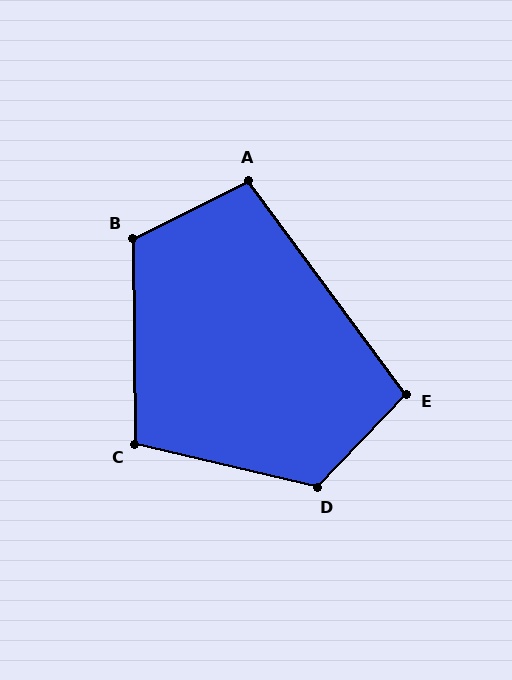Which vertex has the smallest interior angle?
A, at approximately 100 degrees.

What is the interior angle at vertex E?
Approximately 100 degrees (obtuse).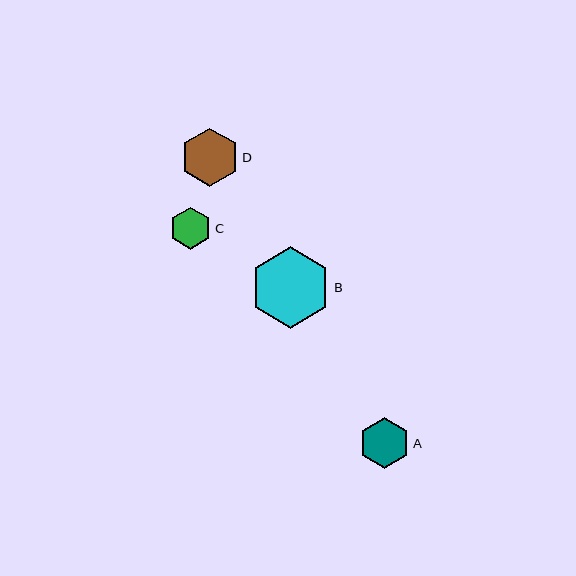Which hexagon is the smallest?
Hexagon C is the smallest with a size of approximately 42 pixels.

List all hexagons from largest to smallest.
From largest to smallest: B, D, A, C.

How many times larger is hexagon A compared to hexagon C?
Hexagon A is approximately 1.2 times the size of hexagon C.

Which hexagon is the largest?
Hexagon B is the largest with a size of approximately 81 pixels.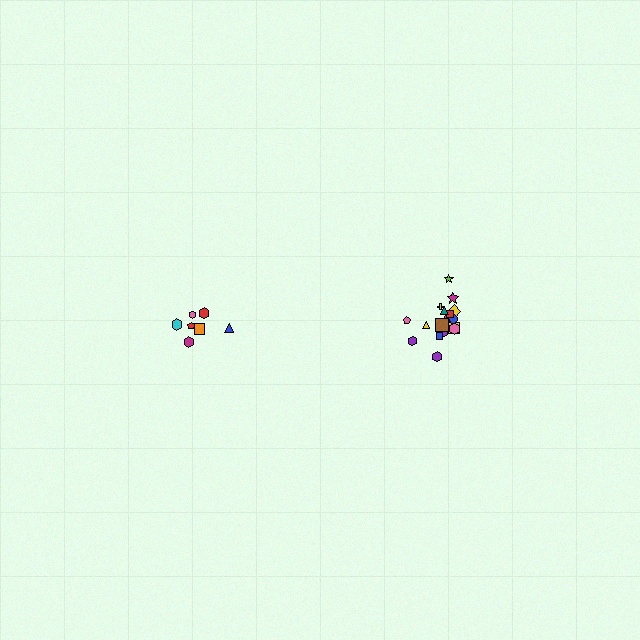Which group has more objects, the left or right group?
The right group.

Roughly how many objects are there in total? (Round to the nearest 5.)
Roughly 25 objects in total.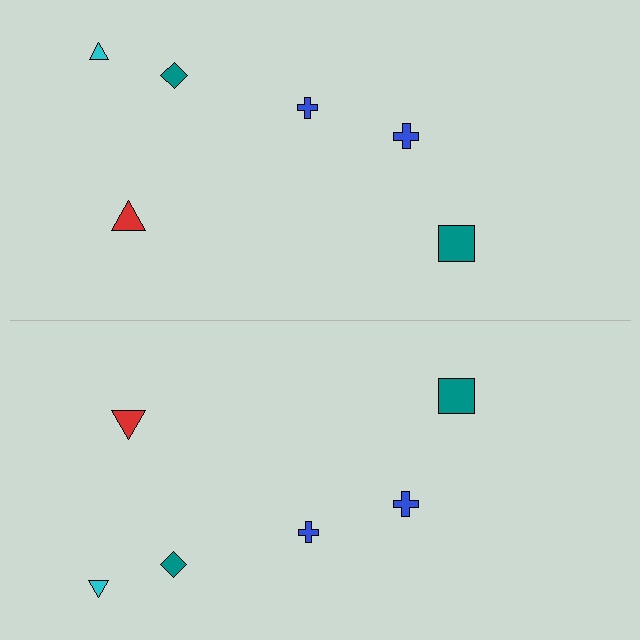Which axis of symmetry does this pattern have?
The pattern has a horizontal axis of symmetry running through the center of the image.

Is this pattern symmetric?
Yes, this pattern has bilateral (reflection) symmetry.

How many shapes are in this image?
There are 12 shapes in this image.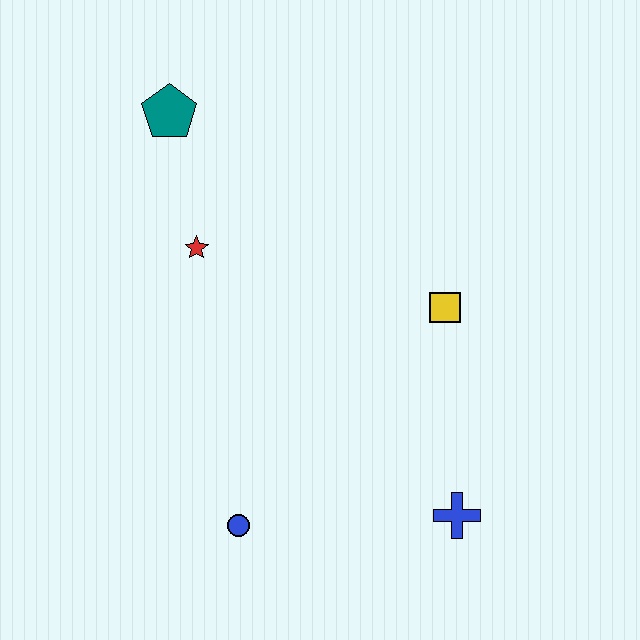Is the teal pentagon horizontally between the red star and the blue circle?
No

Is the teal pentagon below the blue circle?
No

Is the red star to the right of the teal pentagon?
Yes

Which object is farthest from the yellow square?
The teal pentagon is farthest from the yellow square.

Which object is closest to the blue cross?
The yellow square is closest to the blue cross.